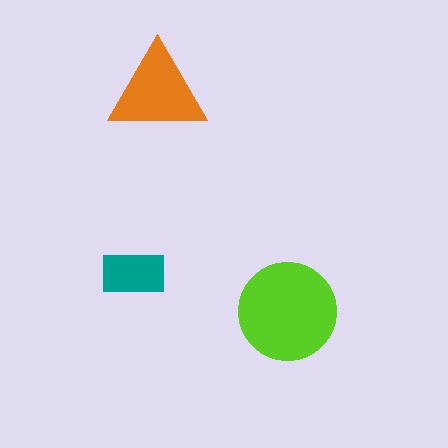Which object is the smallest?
The teal rectangle.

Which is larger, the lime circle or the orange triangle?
The lime circle.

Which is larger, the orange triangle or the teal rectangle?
The orange triangle.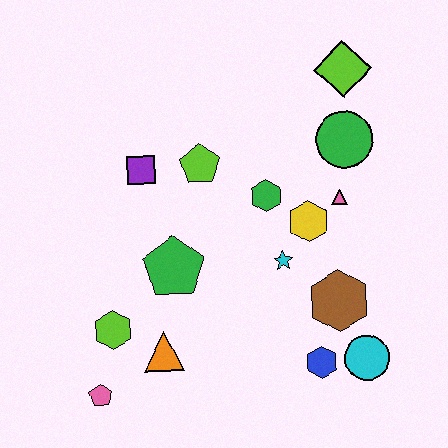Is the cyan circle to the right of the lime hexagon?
Yes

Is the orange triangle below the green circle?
Yes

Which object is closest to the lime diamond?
The green circle is closest to the lime diamond.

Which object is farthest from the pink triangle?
The pink pentagon is farthest from the pink triangle.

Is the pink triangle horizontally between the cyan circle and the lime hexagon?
Yes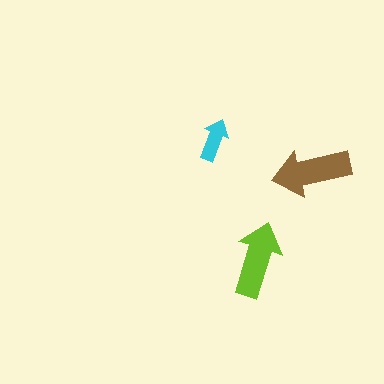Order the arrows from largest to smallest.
the brown one, the lime one, the cyan one.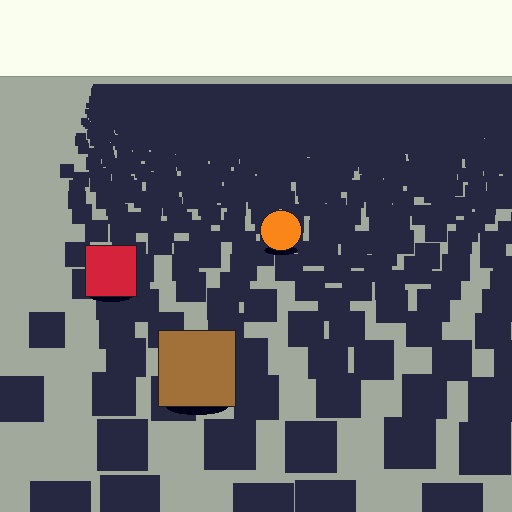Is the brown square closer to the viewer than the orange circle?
Yes. The brown square is closer — you can tell from the texture gradient: the ground texture is coarser near it.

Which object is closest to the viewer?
The brown square is closest. The texture marks near it are larger and more spread out.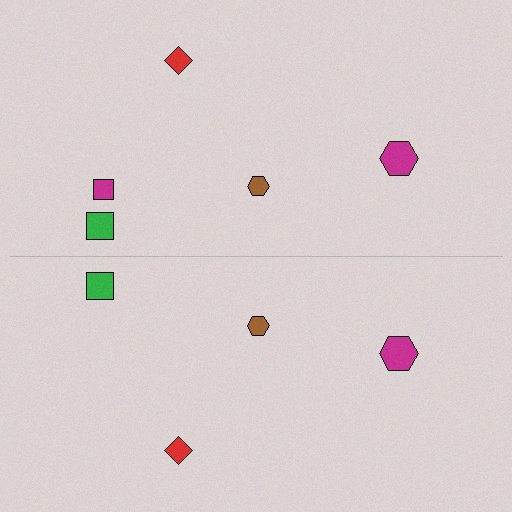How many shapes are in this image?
There are 9 shapes in this image.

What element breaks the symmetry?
A magenta square is missing from the bottom side.